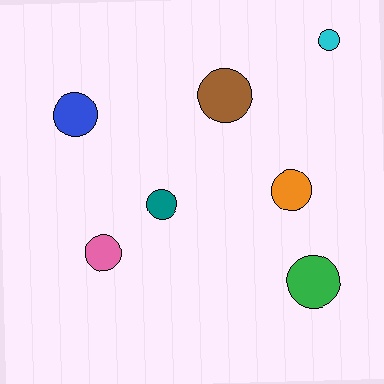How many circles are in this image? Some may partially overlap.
There are 7 circles.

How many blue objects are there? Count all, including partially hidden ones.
There is 1 blue object.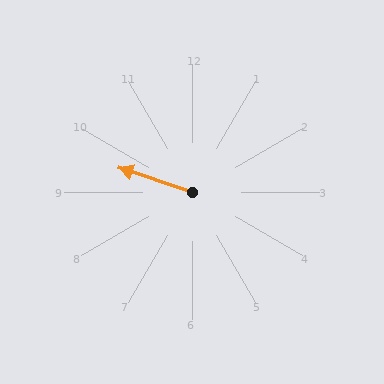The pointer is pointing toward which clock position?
Roughly 10 o'clock.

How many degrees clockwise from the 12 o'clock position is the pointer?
Approximately 289 degrees.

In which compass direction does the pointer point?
West.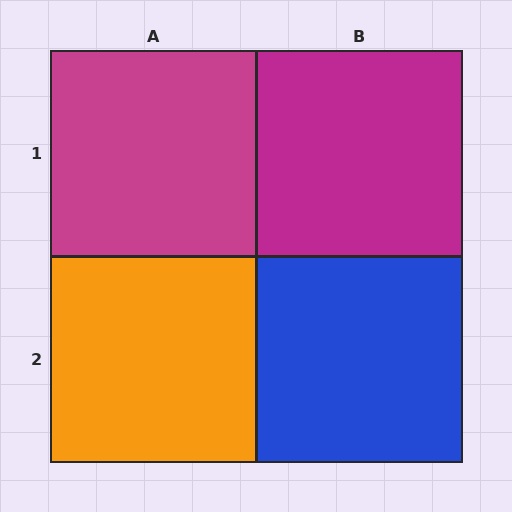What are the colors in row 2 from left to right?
Orange, blue.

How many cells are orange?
1 cell is orange.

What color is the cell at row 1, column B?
Magenta.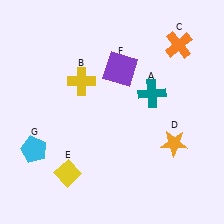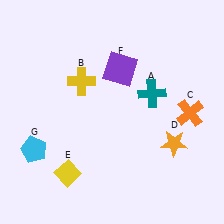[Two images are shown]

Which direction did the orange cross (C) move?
The orange cross (C) moved down.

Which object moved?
The orange cross (C) moved down.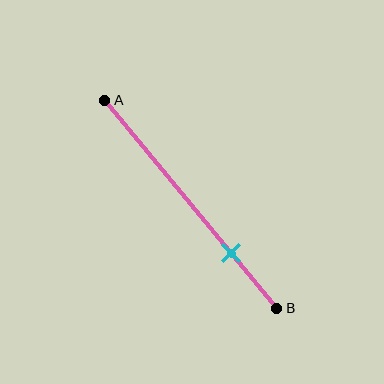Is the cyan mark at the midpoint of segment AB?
No, the mark is at about 75% from A, not at the 50% midpoint.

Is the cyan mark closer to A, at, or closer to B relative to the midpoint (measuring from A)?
The cyan mark is closer to point B than the midpoint of segment AB.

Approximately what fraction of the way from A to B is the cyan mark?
The cyan mark is approximately 75% of the way from A to B.